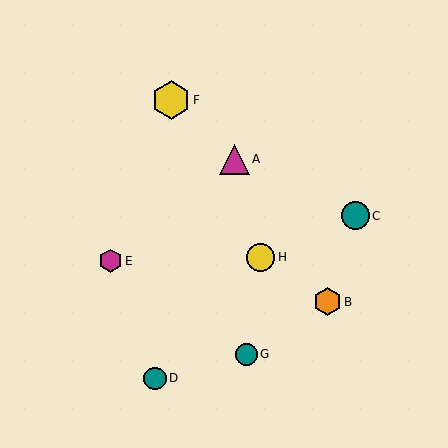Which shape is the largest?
The yellow hexagon (labeled F) is the largest.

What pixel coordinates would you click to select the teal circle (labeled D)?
Click at (155, 378) to select the teal circle D.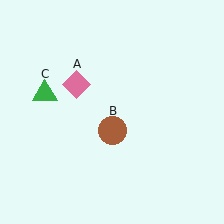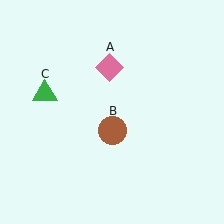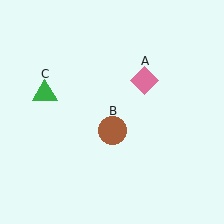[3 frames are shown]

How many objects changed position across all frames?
1 object changed position: pink diamond (object A).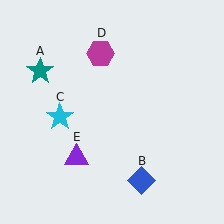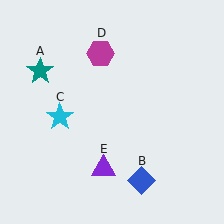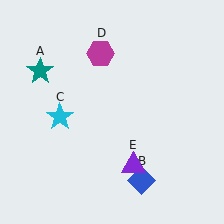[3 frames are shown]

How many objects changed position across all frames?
1 object changed position: purple triangle (object E).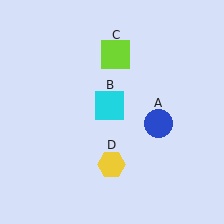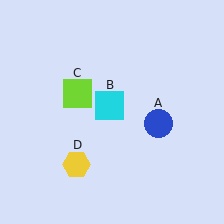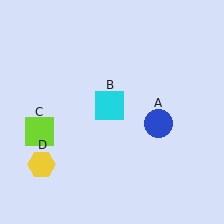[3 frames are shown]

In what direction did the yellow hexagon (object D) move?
The yellow hexagon (object D) moved left.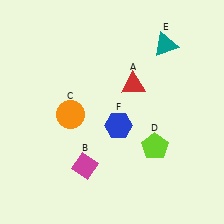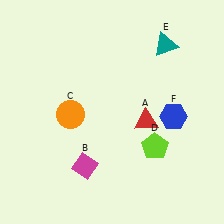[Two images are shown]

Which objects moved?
The objects that moved are: the red triangle (A), the blue hexagon (F).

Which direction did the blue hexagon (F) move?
The blue hexagon (F) moved right.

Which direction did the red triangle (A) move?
The red triangle (A) moved down.